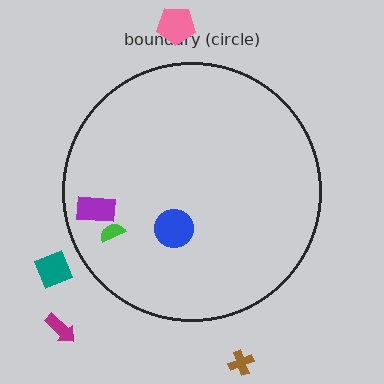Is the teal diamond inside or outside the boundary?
Outside.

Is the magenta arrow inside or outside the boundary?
Outside.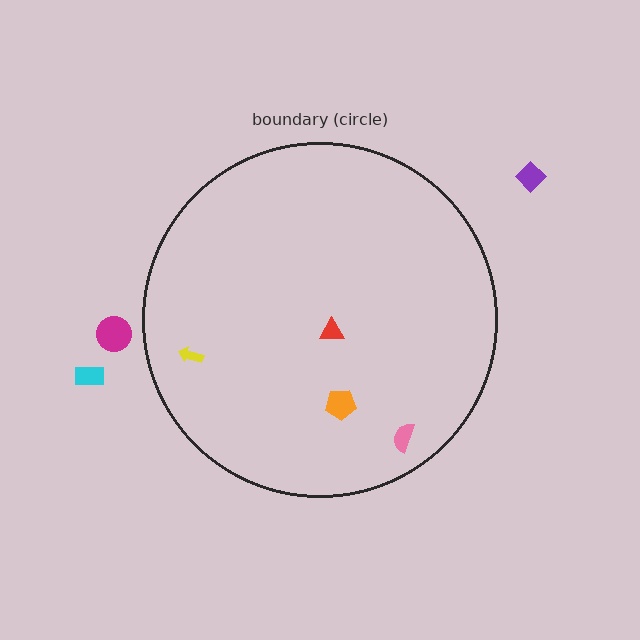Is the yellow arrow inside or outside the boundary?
Inside.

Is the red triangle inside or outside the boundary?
Inside.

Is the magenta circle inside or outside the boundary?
Outside.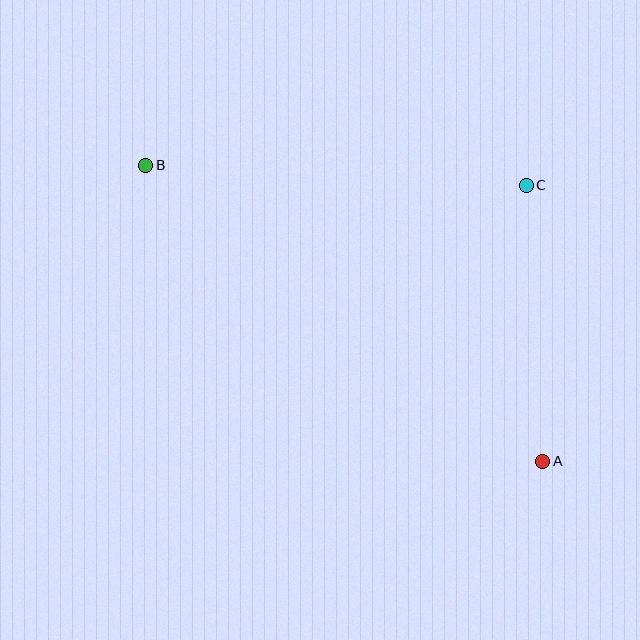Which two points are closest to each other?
Points A and C are closest to each other.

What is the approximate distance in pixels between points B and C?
The distance between B and C is approximately 381 pixels.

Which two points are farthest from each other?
Points A and B are farthest from each other.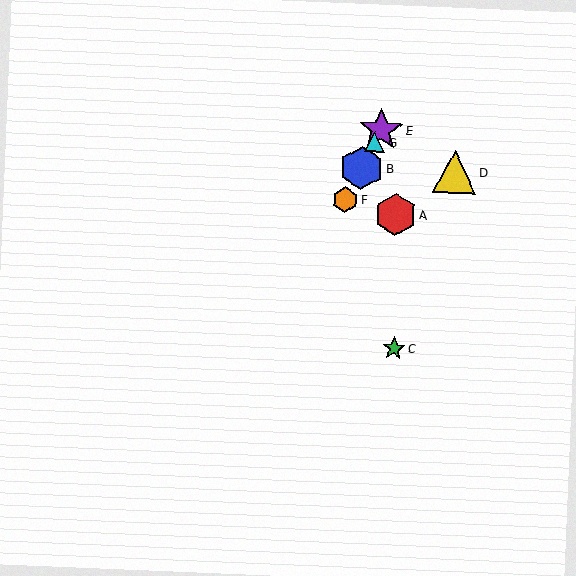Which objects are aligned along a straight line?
Objects B, E, F, G are aligned along a straight line.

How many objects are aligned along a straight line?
4 objects (B, E, F, G) are aligned along a straight line.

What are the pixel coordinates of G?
Object G is at (374, 142).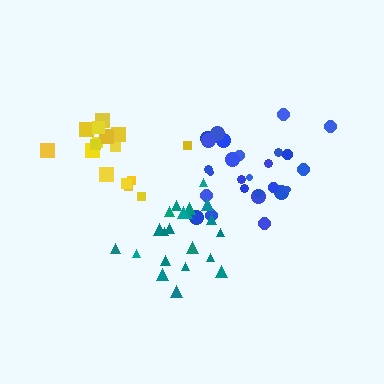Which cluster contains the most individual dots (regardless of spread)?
Blue (27).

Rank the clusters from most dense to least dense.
blue, teal, yellow.